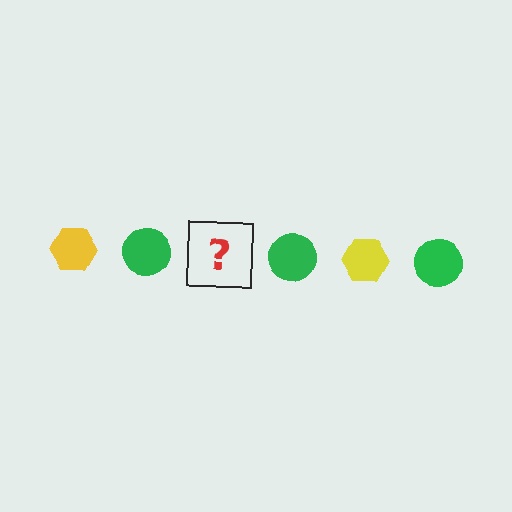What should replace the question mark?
The question mark should be replaced with a yellow hexagon.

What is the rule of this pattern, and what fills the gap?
The rule is that the pattern alternates between yellow hexagon and green circle. The gap should be filled with a yellow hexagon.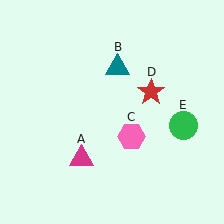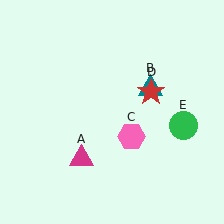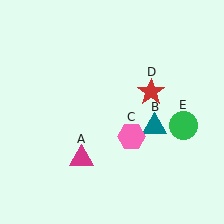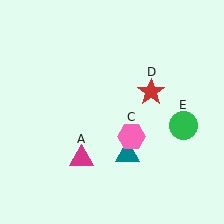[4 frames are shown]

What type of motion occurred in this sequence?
The teal triangle (object B) rotated clockwise around the center of the scene.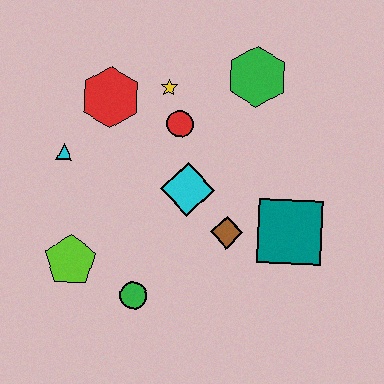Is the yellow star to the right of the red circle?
No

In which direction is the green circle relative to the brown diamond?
The green circle is to the left of the brown diamond.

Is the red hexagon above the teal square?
Yes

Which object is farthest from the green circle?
The green hexagon is farthest from the green circle.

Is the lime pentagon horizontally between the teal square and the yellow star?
No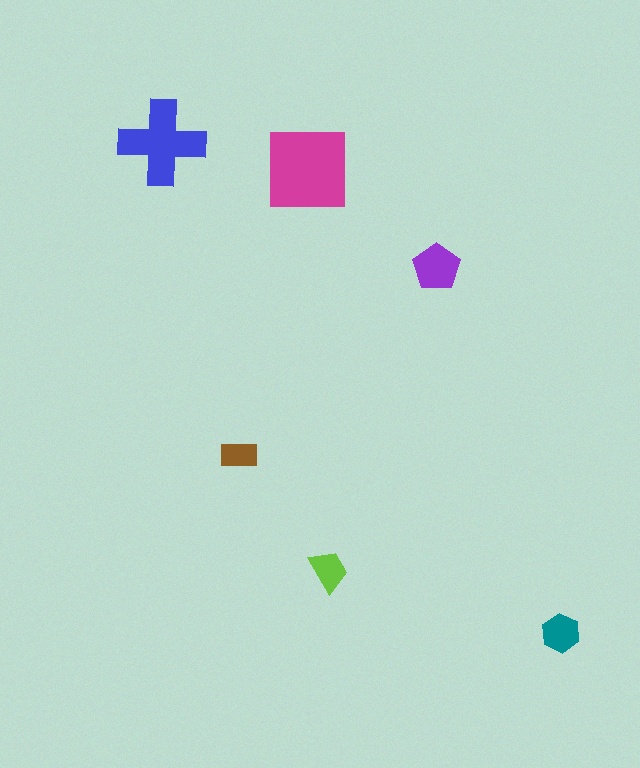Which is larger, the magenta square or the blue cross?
The magenta square.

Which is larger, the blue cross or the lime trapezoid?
The blue cross.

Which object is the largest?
The magenta square.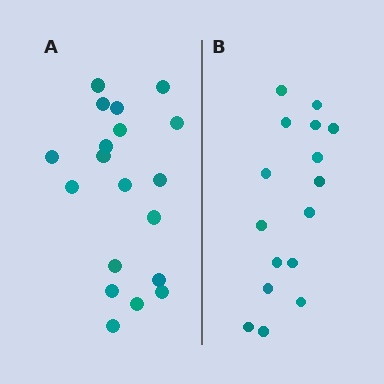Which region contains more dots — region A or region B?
Region A (the left region) has more dots.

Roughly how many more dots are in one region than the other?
Region A has just a few more — roughly 2 or 3 more dots than region B.